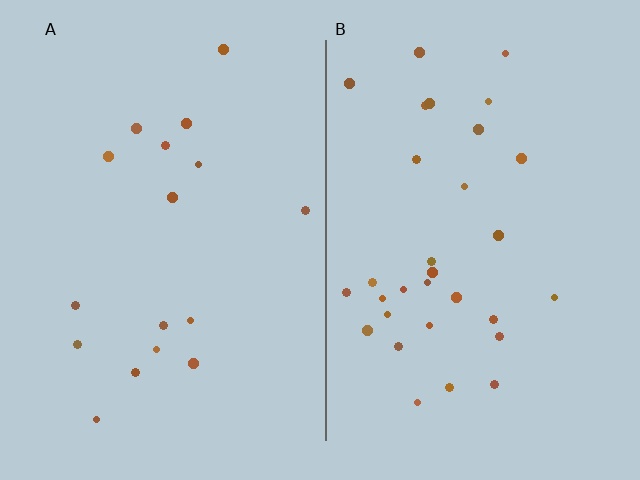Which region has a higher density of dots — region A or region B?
B (the right).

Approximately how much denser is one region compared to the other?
Approximately 1.9× — region B over region A.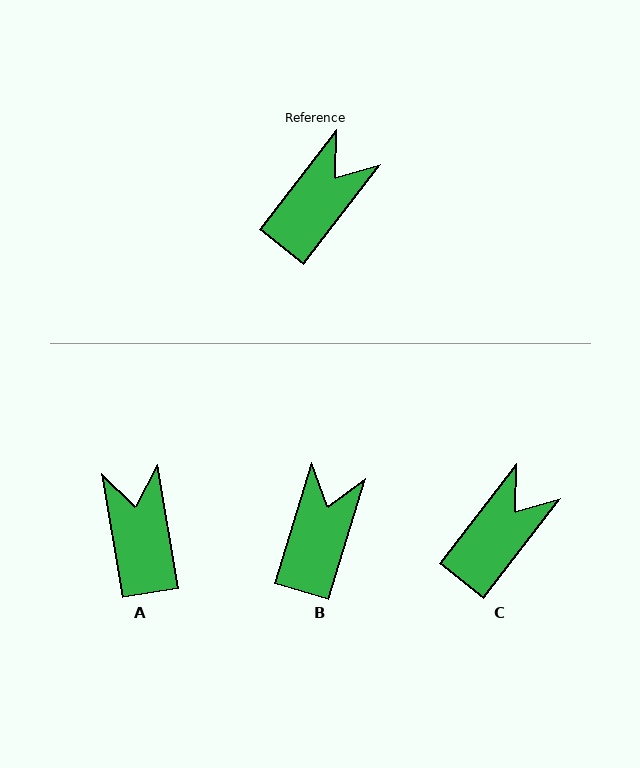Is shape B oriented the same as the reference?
No, it is off by about 21 degrees.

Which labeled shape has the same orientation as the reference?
C.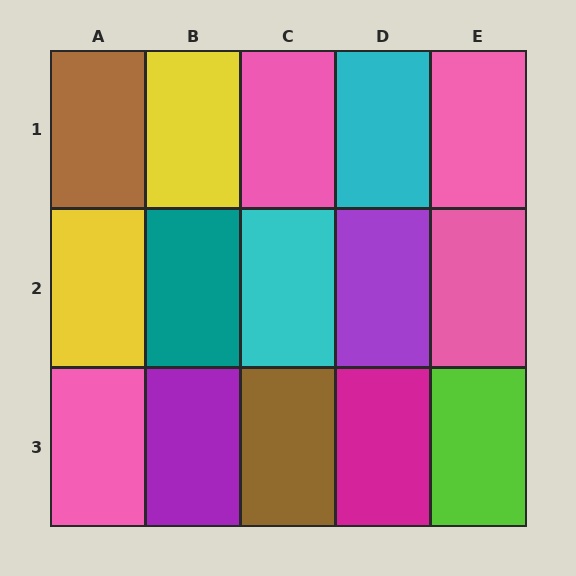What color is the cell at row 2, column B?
Teal.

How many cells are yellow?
2 cells are yellow.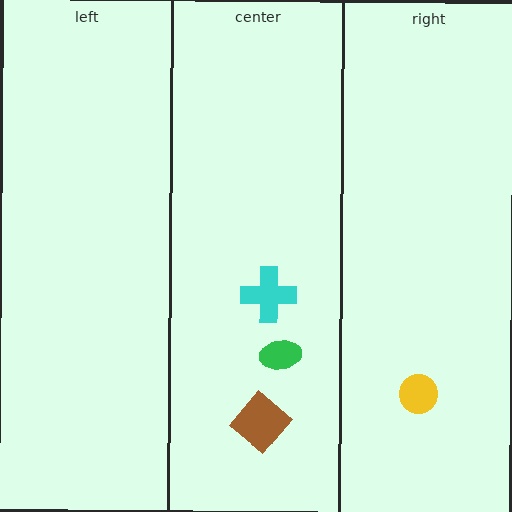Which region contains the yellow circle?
The right region.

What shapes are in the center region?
The green ellipse, the brown diamond, the cyan cross.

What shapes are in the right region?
The yellow circle.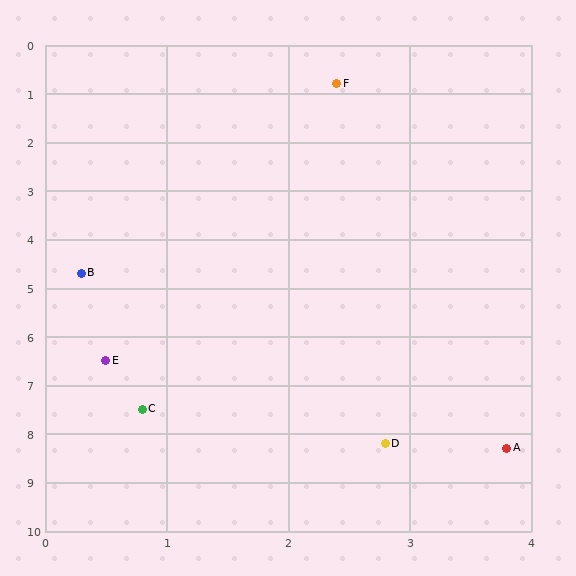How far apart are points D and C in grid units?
Points D and C are about 2.1 grid units apart.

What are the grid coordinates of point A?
Point A is at approximately (3.8, 8.3).